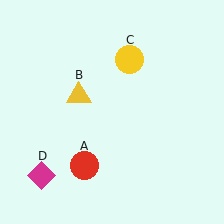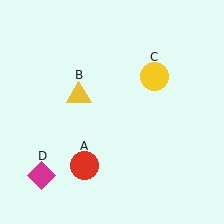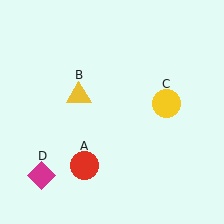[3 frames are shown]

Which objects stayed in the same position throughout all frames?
Red circle (object A) and yellow triangle (object B) and magenta diamond (object D) remained stationary.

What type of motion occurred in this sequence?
The yellow circle (object C) rotated clockwise around the center of the scene.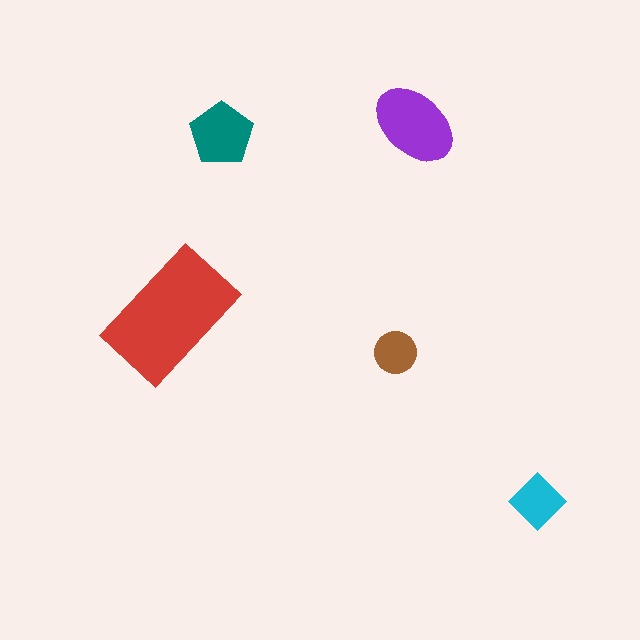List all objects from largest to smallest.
The red rectangle, the purple ellipse, the teal pentagon, the cyan diamond, the brown circle.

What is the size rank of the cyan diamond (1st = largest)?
4th.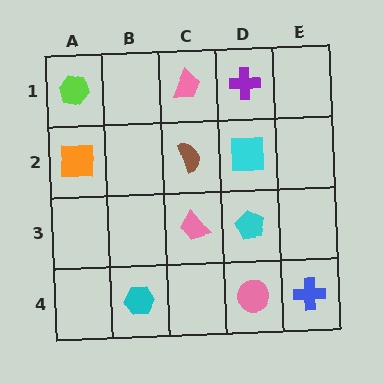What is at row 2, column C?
A brown semicircle.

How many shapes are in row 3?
2 shapes.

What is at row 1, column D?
A purple cross.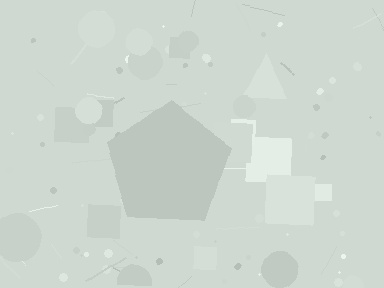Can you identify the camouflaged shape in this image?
The camouflaged shape is a pentagon.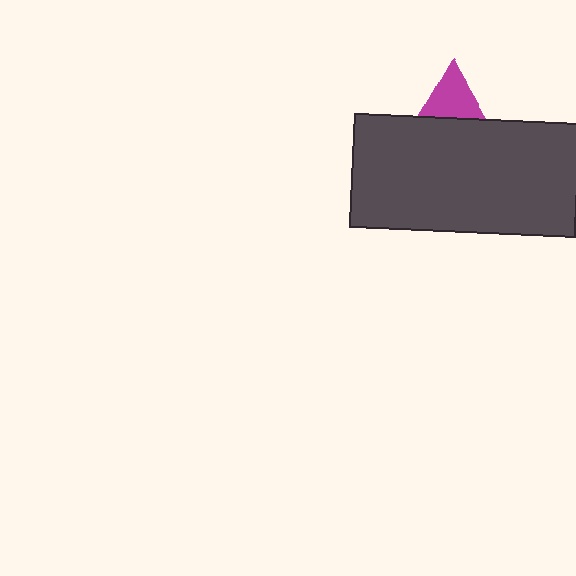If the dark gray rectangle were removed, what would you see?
You would see the complete magenta triangle.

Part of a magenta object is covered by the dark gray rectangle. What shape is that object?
It is a triangle.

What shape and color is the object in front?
The object in front is a dark gray rectangle.